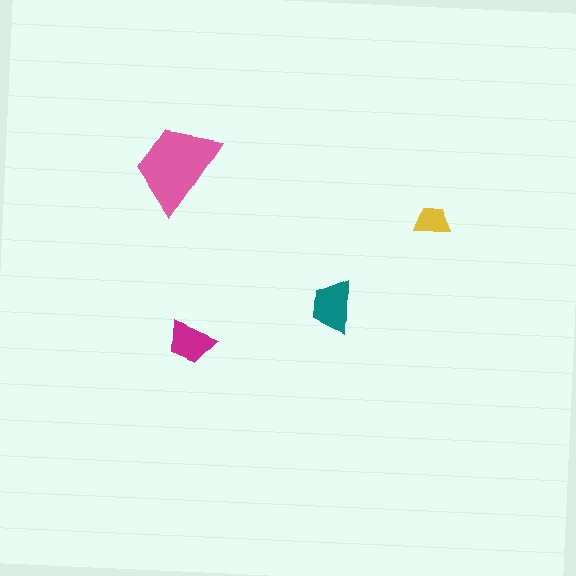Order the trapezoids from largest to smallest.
the pink one, the teal one, the magenta one, the yellow one.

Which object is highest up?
The pink trapezoid is topmost.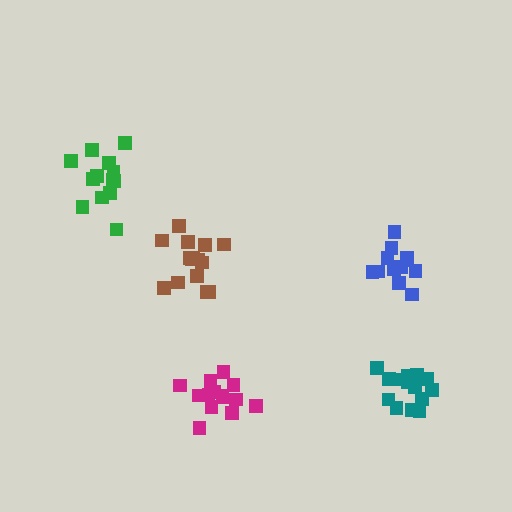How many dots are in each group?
Group 1: 12 dots, Group 2: 13 dots, Group 3: 14 dots, Group 4: 14 dots, Group 5: 15 dots (68 total).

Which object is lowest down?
The magenta cluster is bottommost.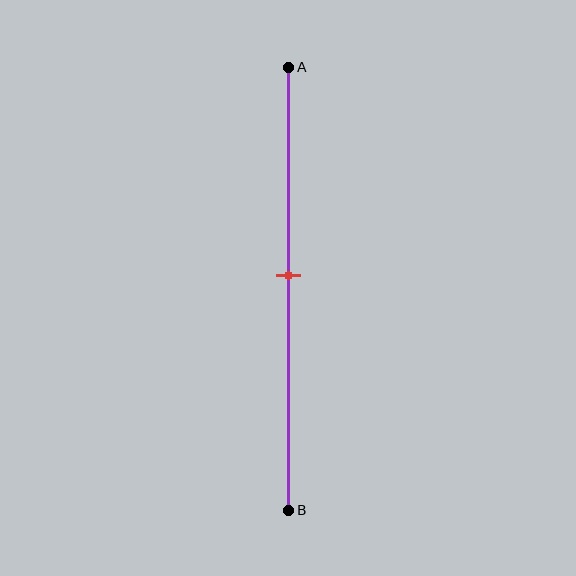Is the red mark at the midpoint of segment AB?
Yes, the mark is approximately at the midpoint.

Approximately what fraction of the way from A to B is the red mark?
The red mark is approximately 45% of the way from A to B.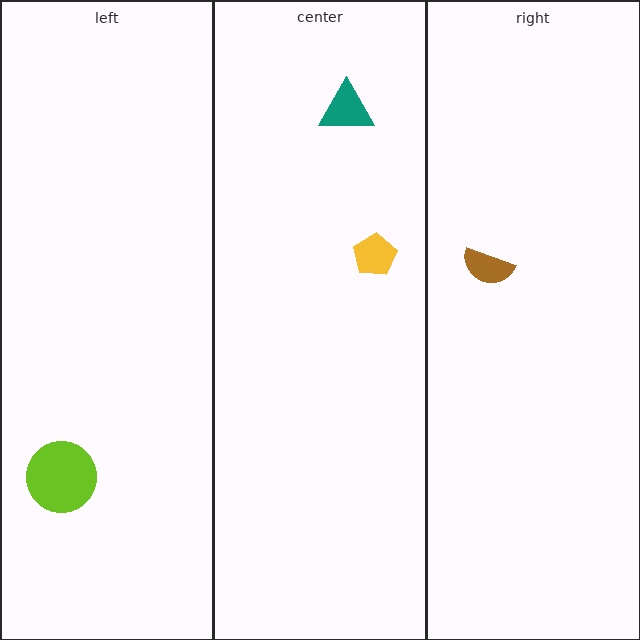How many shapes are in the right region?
1.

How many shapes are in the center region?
2.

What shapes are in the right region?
The brown semicircle.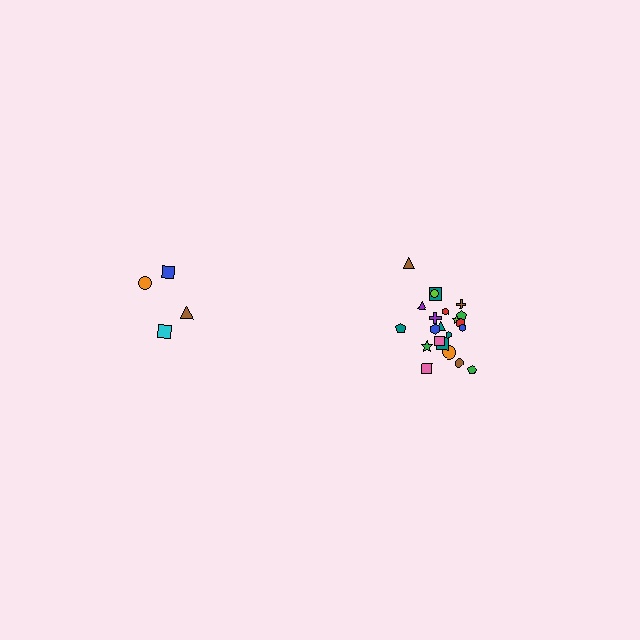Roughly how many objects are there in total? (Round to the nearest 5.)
Roughly 25 objects in total.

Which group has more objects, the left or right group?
The right group.